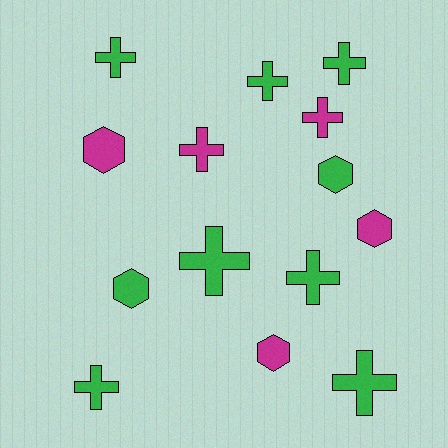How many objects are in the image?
There are 14 objects.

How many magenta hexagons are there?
There are 3 magenta hexagons.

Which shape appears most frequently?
Cross, with 9 objects.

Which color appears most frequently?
Green, with 9 objects.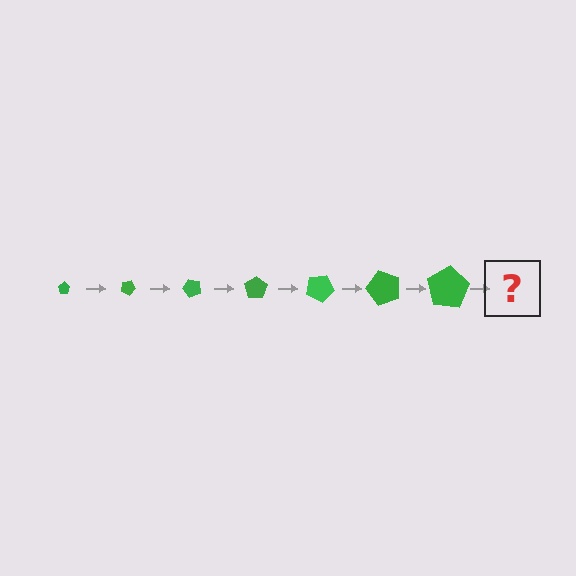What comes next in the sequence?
The next element should be a pentagon, larger than the previous one and rotated 175 degrees from the start.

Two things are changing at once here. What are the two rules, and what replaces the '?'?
The two rules are that the pentagon grows larger each step and it rotates 25 degrees each step. The '?' should be a pentagon, larger than the previous one and rotated 175 degrees from the start.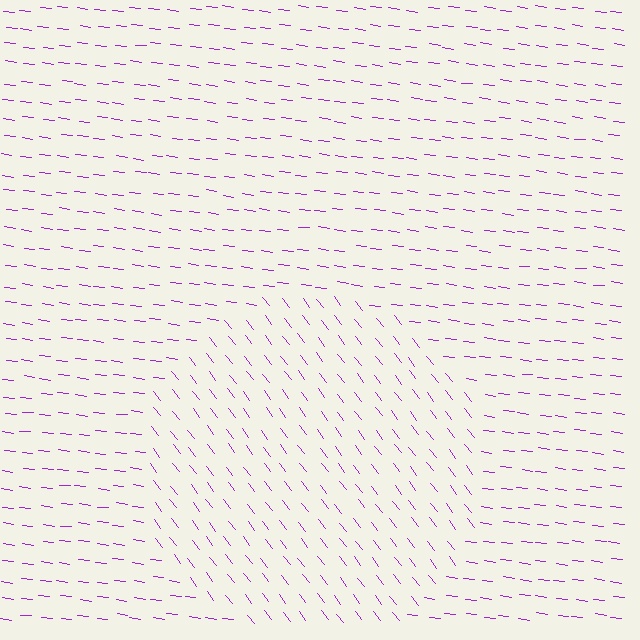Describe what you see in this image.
The image is filled with small purple line segments. A circle region in the image has lines oriented differently from the surrounding lines, creating a visible texture boundary.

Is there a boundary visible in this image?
Yes, there is a texture boundary formed by a change in line orientation.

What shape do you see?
I see a circle.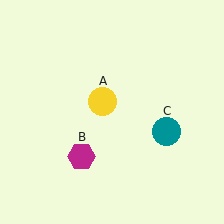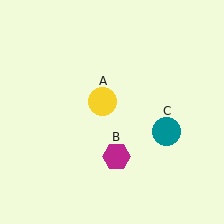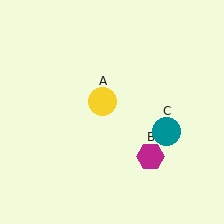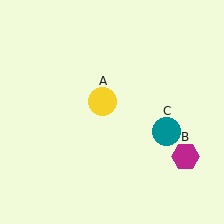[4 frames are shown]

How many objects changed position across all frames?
1 object changed position: magenta hexagon (object B).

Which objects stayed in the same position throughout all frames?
Yellow circle (object A) and teal circle (object C) remained stationary.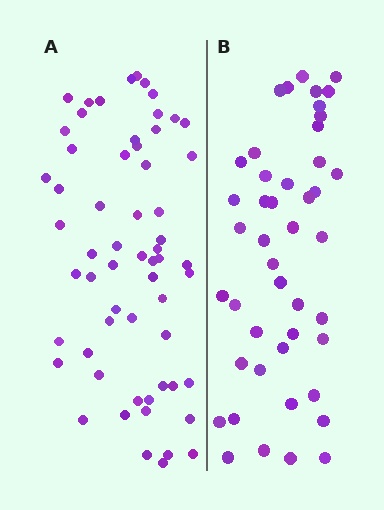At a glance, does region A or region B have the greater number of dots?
Region A (the left region) has more dots.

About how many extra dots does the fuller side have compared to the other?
Region A has approximately 15 more dots than region B.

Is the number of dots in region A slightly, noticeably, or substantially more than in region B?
Region A has noticeably more, but not dramatically so. The ratio is roughly 1.3 to 1.